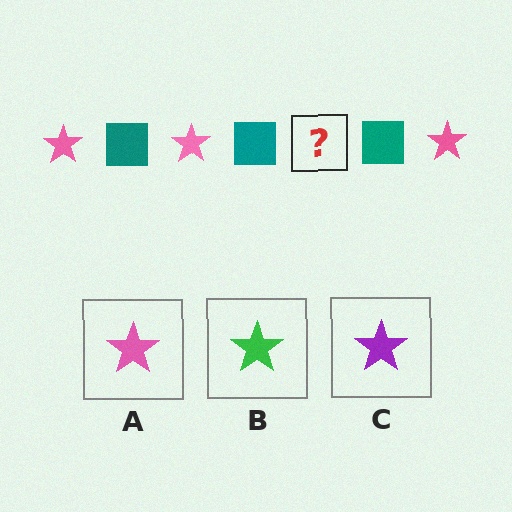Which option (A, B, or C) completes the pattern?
A.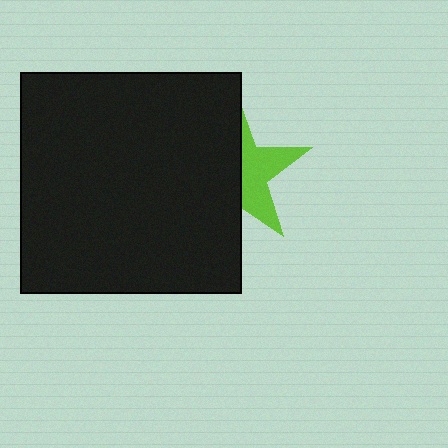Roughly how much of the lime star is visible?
A small part of it is visible (roughly 43%).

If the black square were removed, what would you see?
You would see the complete lime star.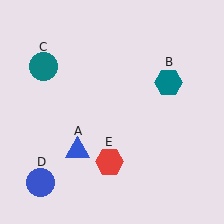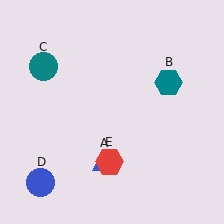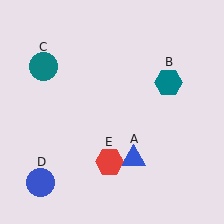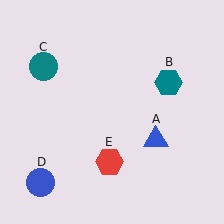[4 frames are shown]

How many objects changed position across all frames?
1 object changed position: blue triangle (object A).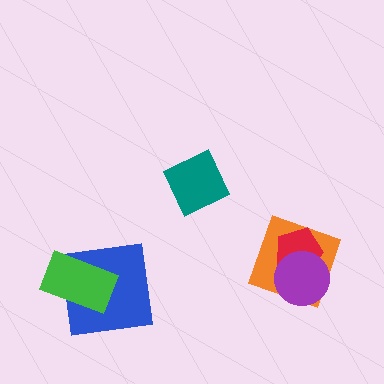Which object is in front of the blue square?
The green rectangle is in front of the blue square.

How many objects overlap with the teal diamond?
0 objects overlap with the teal diamond.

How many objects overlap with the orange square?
2 objects overlap with the orange square.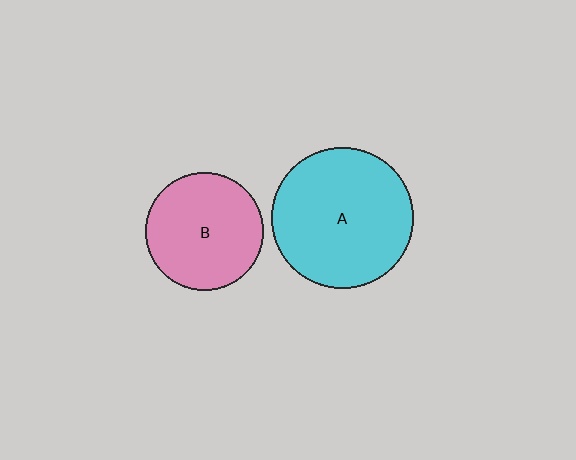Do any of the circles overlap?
No, none of the circles overlap.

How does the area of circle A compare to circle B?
Approximately 1.4 times.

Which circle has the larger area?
Circle A (cyan).